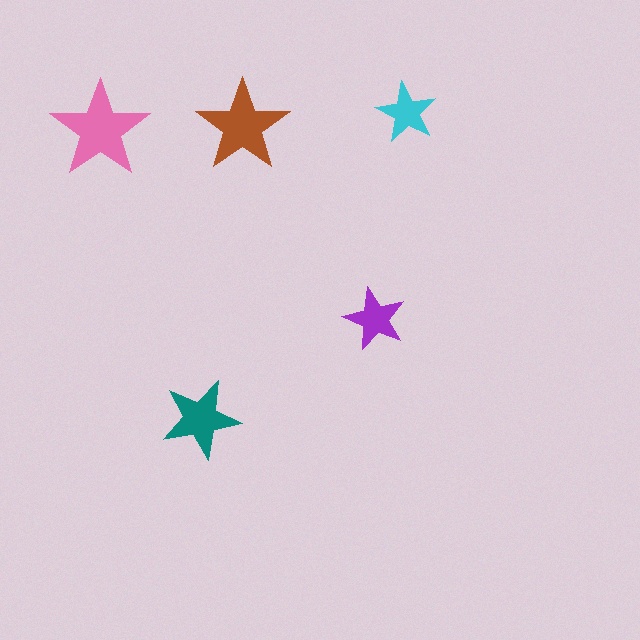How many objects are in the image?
There are 5 objects in the image.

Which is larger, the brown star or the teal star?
The brown one.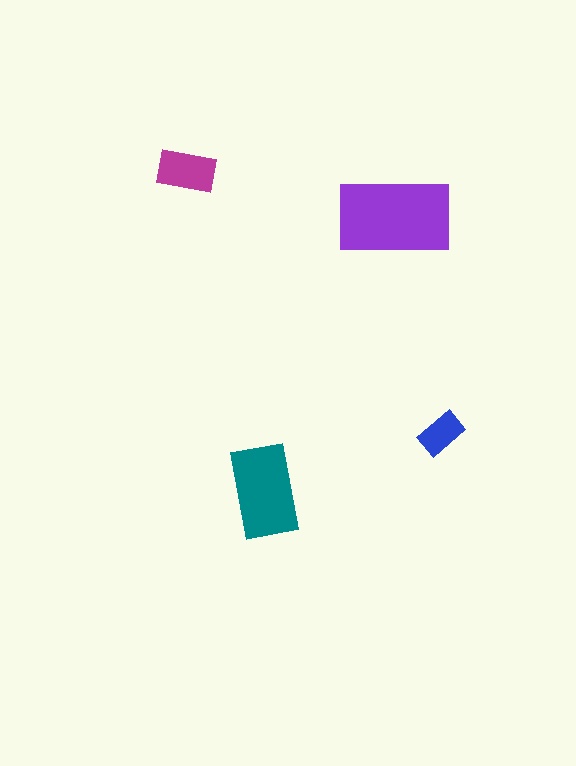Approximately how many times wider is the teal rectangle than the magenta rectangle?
About 1.5 times wider.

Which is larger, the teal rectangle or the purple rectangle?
The purple one.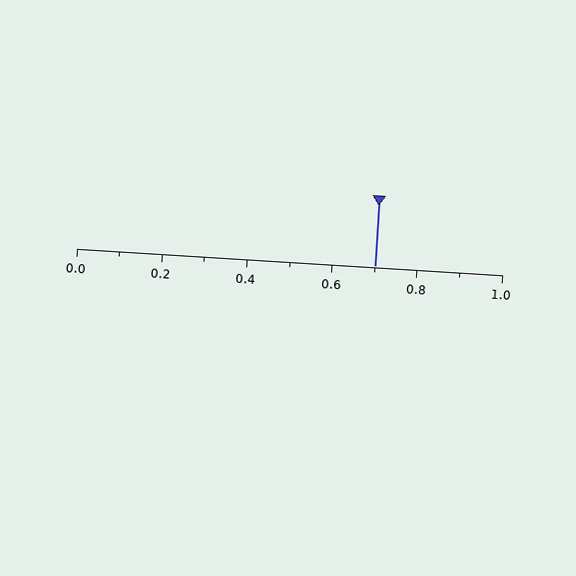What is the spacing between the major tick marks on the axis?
The major ticks are spaced 0.2 apart.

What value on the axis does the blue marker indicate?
The marker indicates approximately 0.7.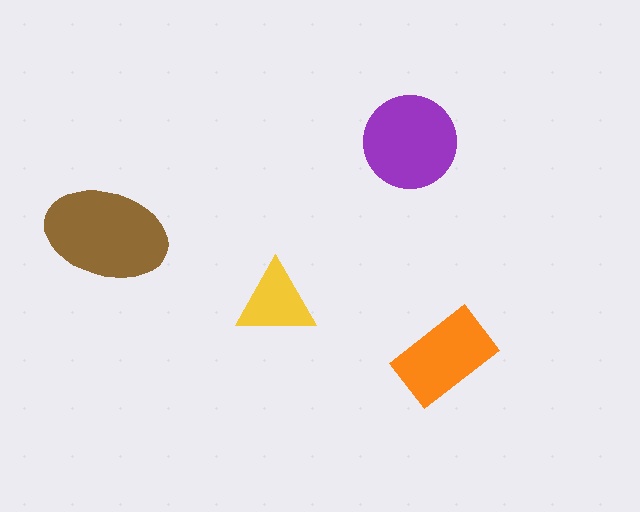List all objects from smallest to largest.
The yellow triangle, the orange rectangle, the purple circle, the brown ellipse.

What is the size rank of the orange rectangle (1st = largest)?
3rd.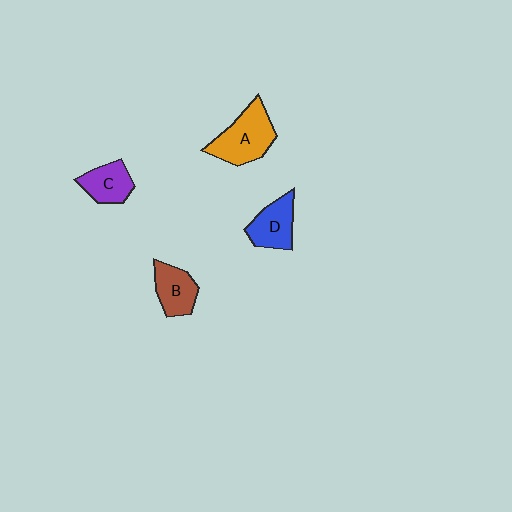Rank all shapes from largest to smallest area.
From largest to smallest: A (orange), D (blue), B (brown), C (purple).